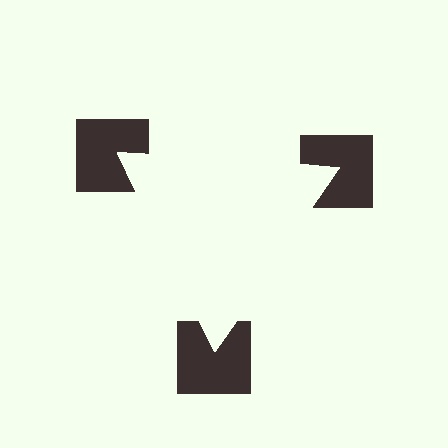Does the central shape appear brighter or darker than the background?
It typically appears slightly brighter than the background, even though no actual brightness change is drawn.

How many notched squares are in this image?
There are 3 — one at each vertex of the illusory triangle.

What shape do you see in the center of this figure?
An illusory triangle — its edges are inferred from the aligned wedge cuts in the notched squares, not physically drawn.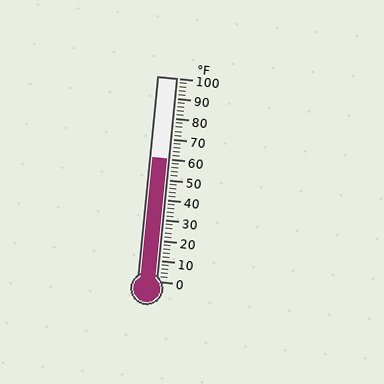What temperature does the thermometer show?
The thermometer shows approximately 60°F.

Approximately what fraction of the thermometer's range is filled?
The thermometer is filled to approximately 60% of its range.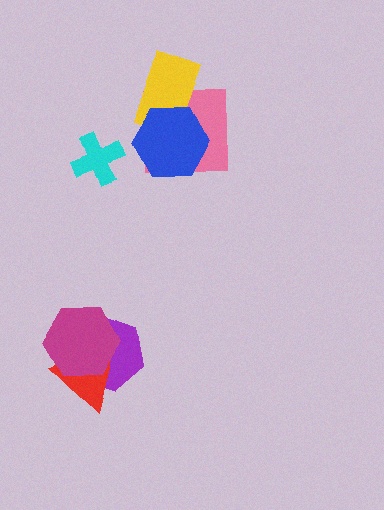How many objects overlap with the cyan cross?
0 objects overlap with the cyan cross.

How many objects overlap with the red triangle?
2 objects overlap with the red triangle.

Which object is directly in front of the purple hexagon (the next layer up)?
The red triangle is directly in front of the purple hexagon.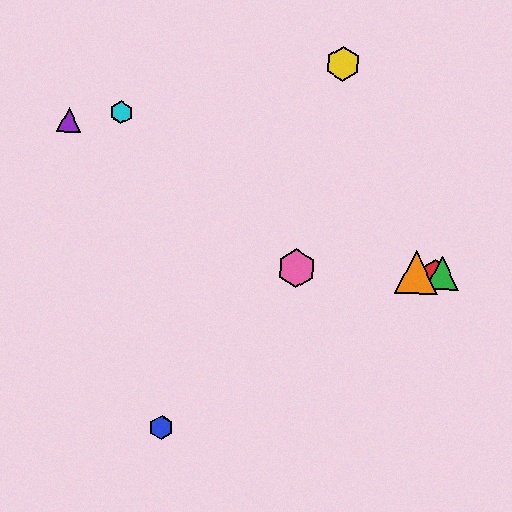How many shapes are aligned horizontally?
4 shapes (the red hexagon, the green triangle, the orange triangle, the pink hexagon) are aligned horizontally.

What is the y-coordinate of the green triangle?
The green triangle is at y≈273.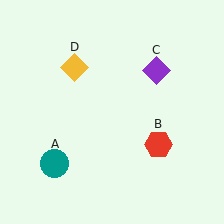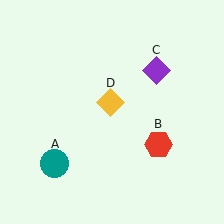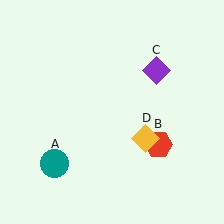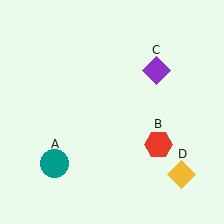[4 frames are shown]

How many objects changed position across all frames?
1 object changed position: yellow diamond (object D).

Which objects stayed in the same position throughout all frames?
Teal circle (object A) and red hexagon (object B) and purple diamond (object C) remained stationary.